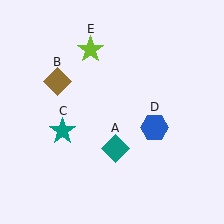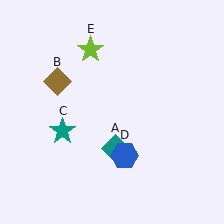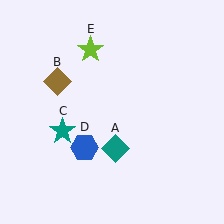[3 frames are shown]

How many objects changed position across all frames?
1 object changed position: blue hexagon (object D).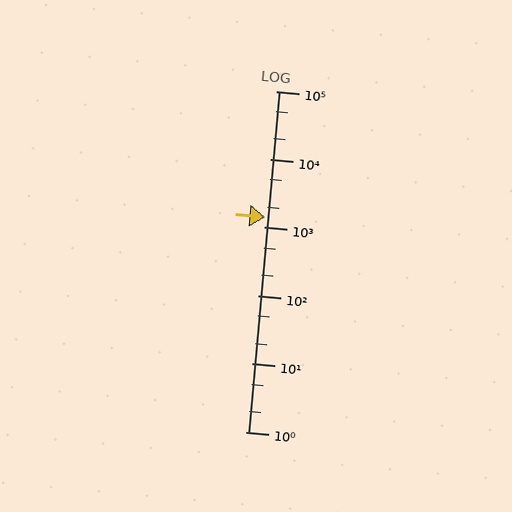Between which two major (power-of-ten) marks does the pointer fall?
The pointer is between 1000 and 10000.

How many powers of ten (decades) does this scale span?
The scale spans 5 decades, from 1 to 100000.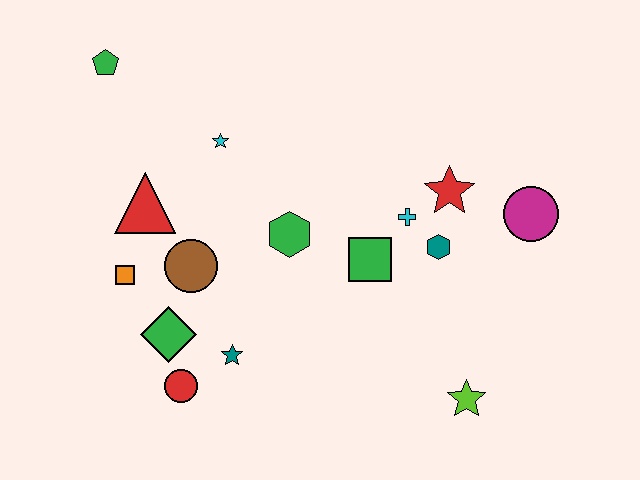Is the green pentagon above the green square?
Yes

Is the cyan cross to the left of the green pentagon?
No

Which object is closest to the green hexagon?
The green square is closest to the green hexagon.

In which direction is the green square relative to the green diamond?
The green square is to the right of the green diamond.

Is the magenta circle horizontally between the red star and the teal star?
No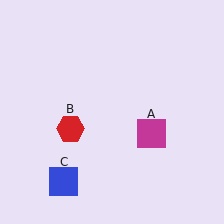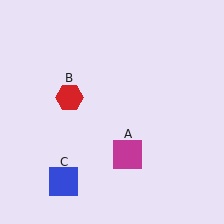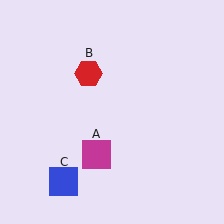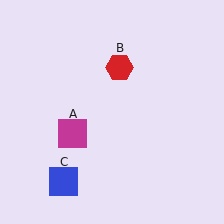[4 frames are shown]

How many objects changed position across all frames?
2 objects changed position: magenta square (object A), red hexagon (object B).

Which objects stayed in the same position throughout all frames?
Blue square (object C) remained stationary.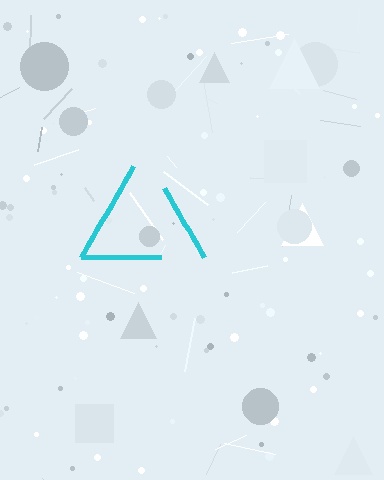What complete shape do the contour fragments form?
The contour fragments form a triangle.